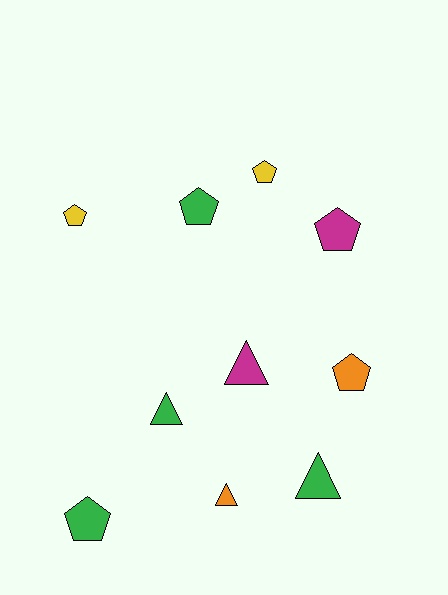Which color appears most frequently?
Green, with 4 objects.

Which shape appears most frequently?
Pentagon, with 6 objects.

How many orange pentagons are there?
There is 1 orange pentagon.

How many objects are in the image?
There are 10 objects.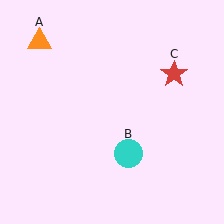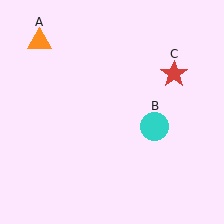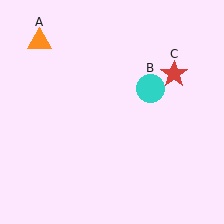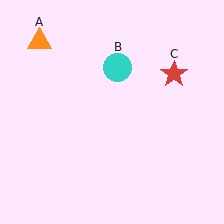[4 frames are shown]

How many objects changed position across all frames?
1 object changed position: cyan circle (object B).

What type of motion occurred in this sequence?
The cyan circle (object B) rotated counterclockwise around the center of the scene.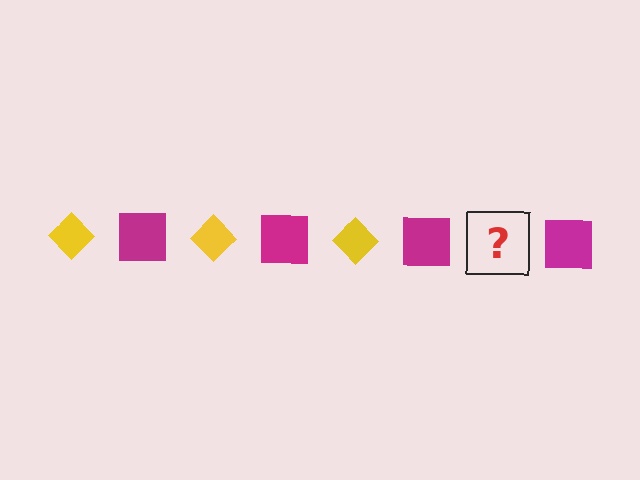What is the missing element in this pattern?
The missing element is a yellow diamond.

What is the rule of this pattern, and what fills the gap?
The rule is that the pattern alternates between yellow diamond and magenta square. The gap should be filled with a yellow diamond.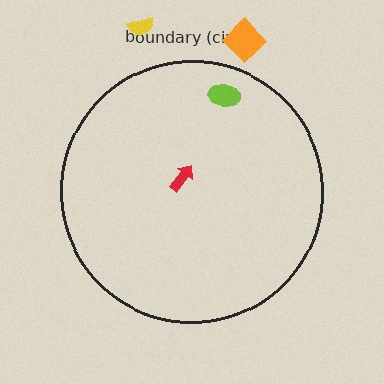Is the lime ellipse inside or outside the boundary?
Inside.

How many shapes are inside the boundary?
2 inside, 2 outside.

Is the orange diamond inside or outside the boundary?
Outside.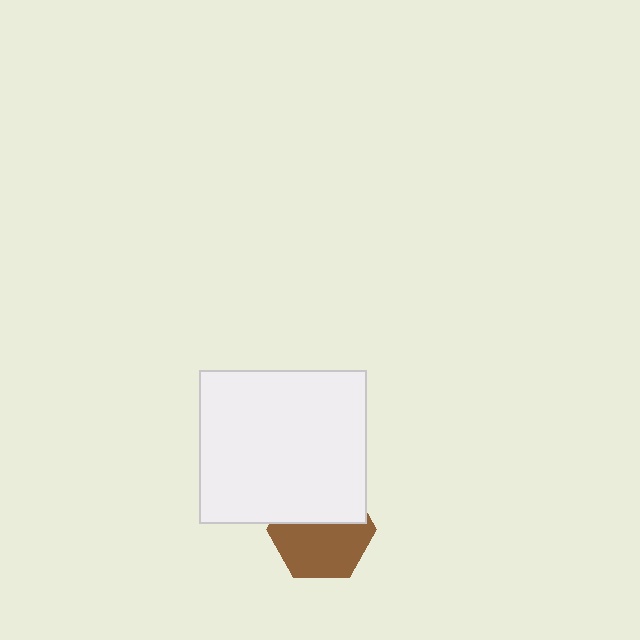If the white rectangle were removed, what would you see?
You would see the complete brown hexagon.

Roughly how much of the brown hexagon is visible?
About half of it is visible (roughly 58%).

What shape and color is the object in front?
The object in front is a white rectangle.